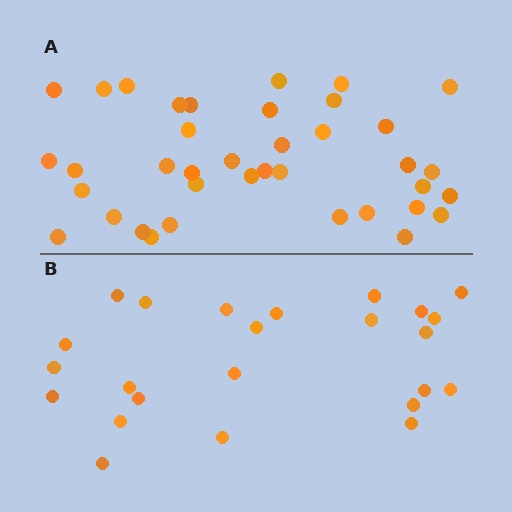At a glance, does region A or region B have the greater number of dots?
Region A (the top region) has more dots.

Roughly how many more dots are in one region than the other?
Region A has approximately 15 more dots than region B.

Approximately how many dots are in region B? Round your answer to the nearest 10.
About 20 dots. (The exact count is 24, which rounds to 20.)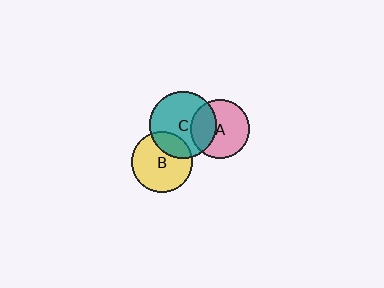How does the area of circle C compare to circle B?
Approximately 1.2 times.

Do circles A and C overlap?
Yes.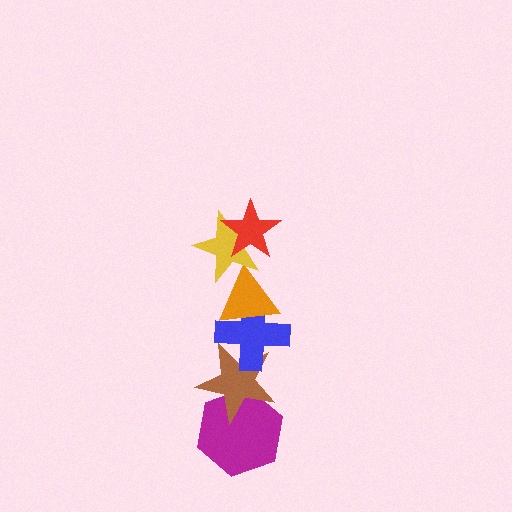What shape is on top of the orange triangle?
The yellow star is on top of the orange triangle.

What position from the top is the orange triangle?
The orange triangle is 3rd from the top.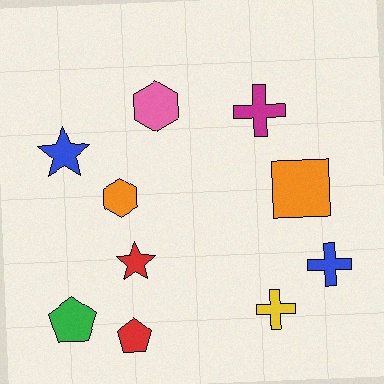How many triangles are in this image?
There are no triangles.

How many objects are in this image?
There are 10 objects.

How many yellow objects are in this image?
There is 1 yellow object.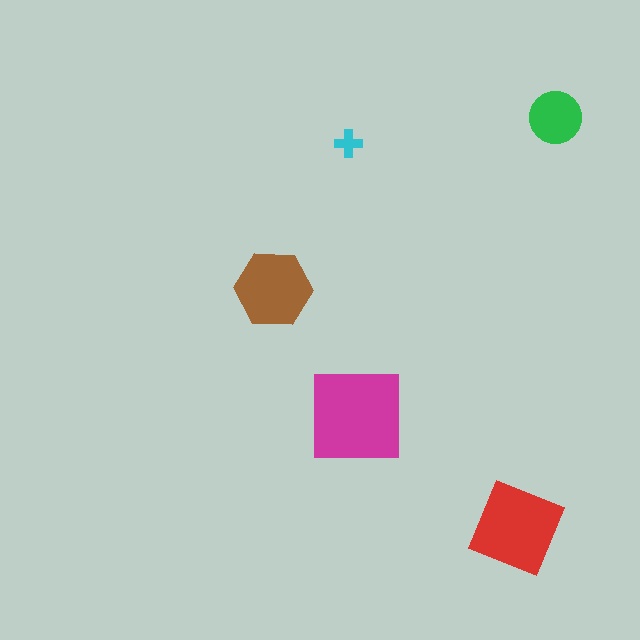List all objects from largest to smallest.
The magenta square, the red diamond, the brown hexagon, the green circle, the cyan cross.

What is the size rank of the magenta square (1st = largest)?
1st.